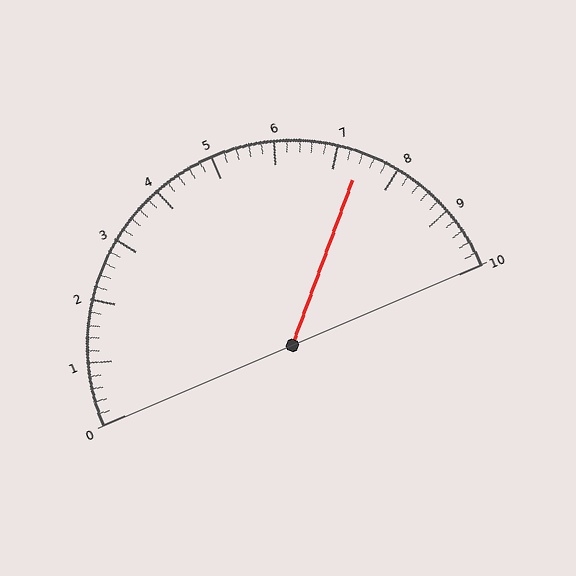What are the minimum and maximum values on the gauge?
The gauge ranges from 0 to 10.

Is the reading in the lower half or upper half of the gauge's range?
The reading is in the upper half of the range (0 to 10).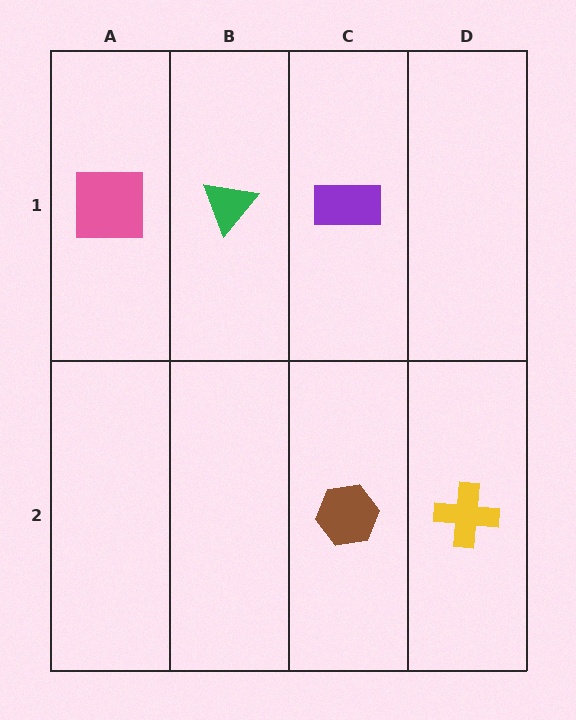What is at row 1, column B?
A green triangle.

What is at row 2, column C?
A brown hexagon.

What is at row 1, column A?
A pink square.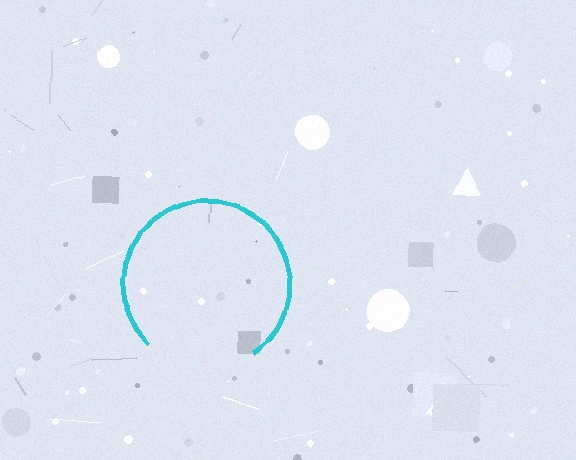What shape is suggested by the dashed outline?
The dashed outline suggests a circle.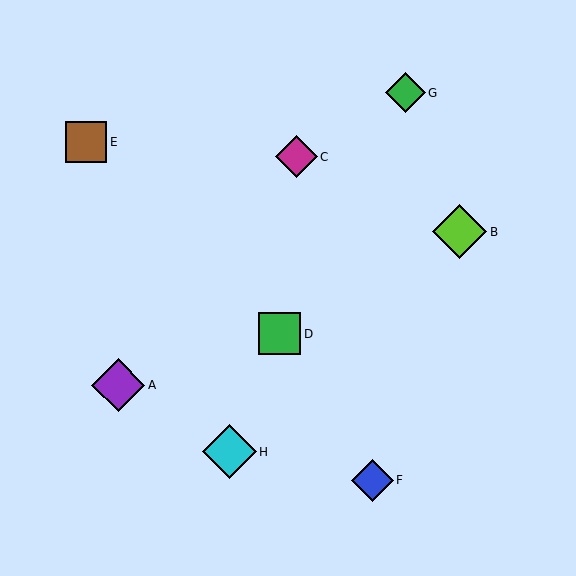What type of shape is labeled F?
Shape F is a blue diamond.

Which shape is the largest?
The lime diamond (labeled B) is the largest.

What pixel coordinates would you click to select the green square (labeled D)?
Click at (280, 334) to select the green square D.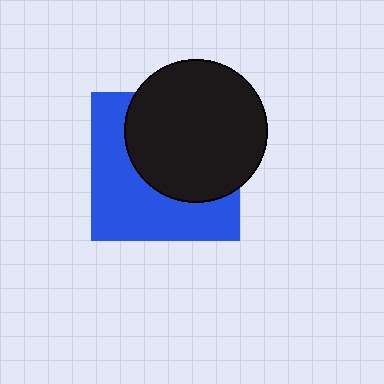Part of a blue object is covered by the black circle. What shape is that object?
It is a square.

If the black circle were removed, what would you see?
You would see the complete blue square.